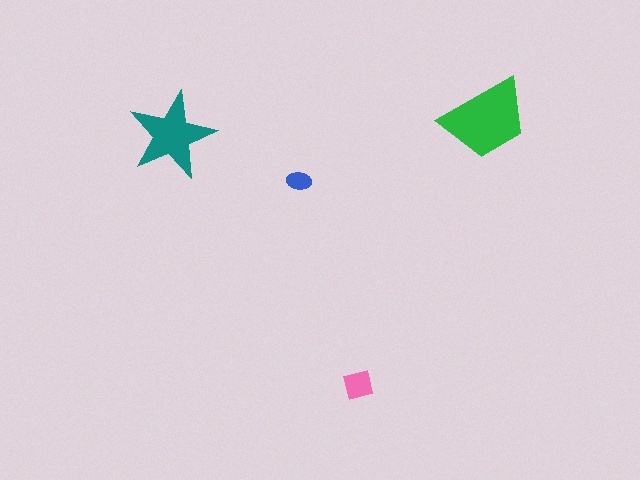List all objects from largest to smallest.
The green trapezoid, the teal star, the pink square, the blue ellipse.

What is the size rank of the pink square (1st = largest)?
3rd.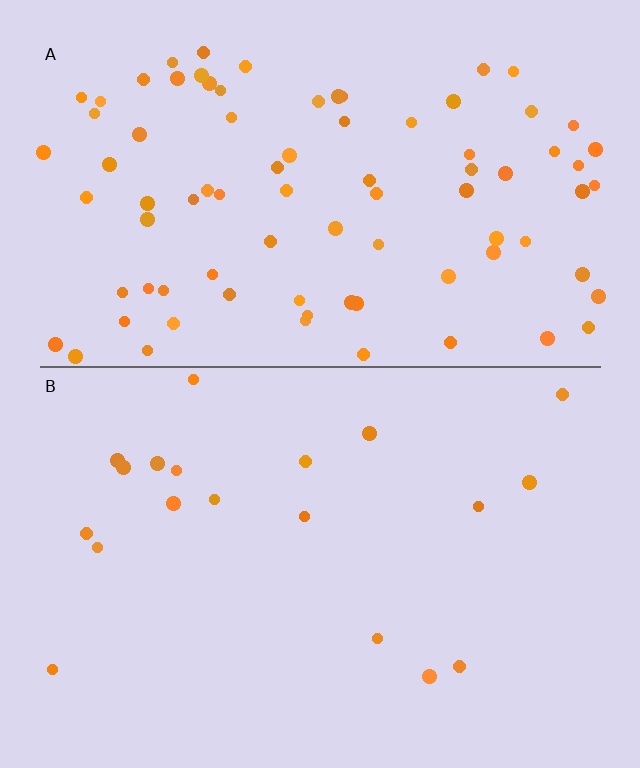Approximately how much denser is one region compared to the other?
Approximately 4.3× — region A over region B.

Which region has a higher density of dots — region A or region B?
A (the top).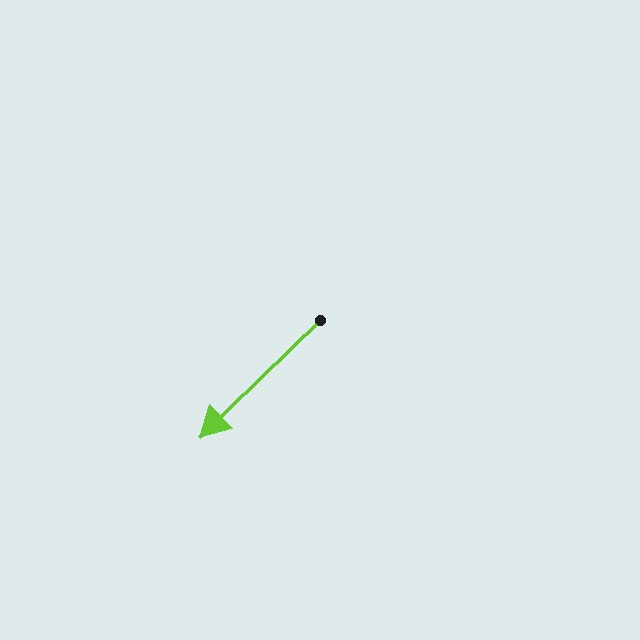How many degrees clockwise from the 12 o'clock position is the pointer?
Approximately 226 degrees.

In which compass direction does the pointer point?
Southwest.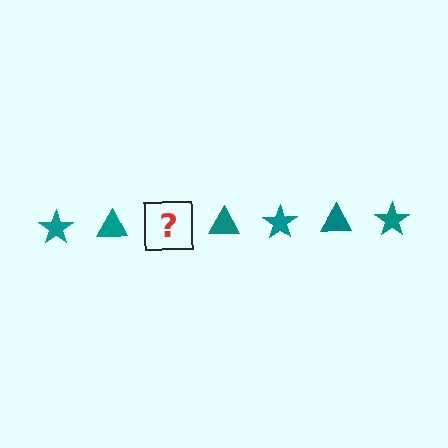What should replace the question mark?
The question mark should be replaced with a teal star.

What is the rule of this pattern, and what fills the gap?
The rule is that the pattern cycles through star, triangle shapes in teal. The gap should be filled with a teal star.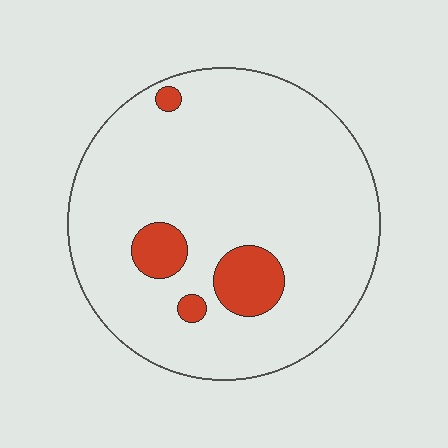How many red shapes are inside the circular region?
4.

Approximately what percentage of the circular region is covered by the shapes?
Approximately 10%.